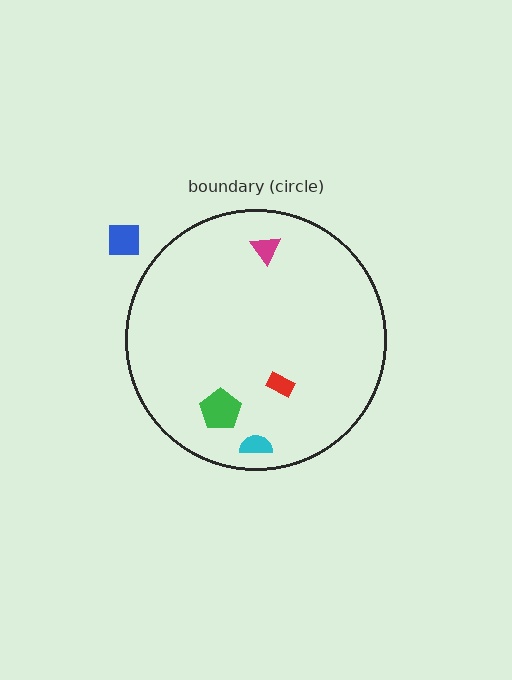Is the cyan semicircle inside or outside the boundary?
Inside.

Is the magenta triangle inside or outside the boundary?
Inside.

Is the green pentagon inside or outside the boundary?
Inside.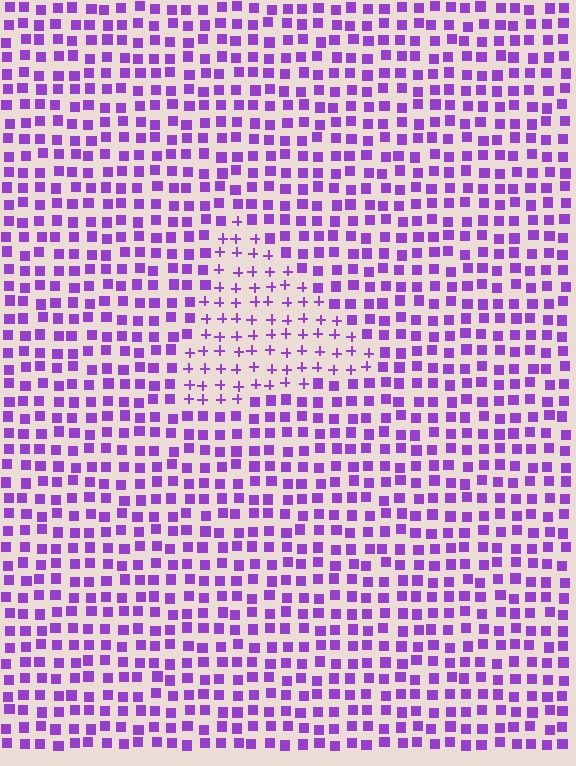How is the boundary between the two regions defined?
The boundary is defined by a change in element shape: plus signs inside vs. squares outside. All elements share the same color and spacing.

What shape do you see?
I see a triangle.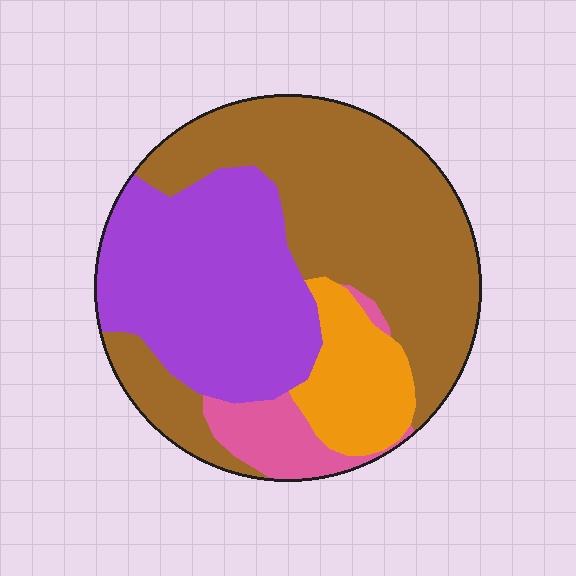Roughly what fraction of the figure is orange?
Orange takes up about one eighth (1/8) of the figure.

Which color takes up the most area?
Brown, at roughly 45%.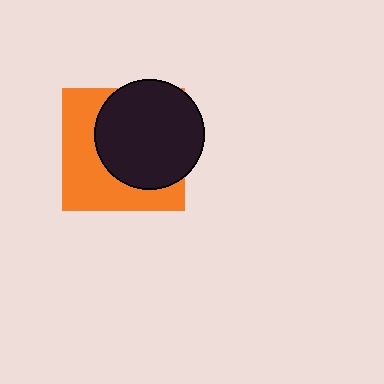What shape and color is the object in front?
The object in front is a black circle.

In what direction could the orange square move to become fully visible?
The orange square could move toward the lower-left. That would shift it out from behind the black circle entirely.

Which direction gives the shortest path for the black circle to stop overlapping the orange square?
Moving toward the upper-right gives the shortest separation.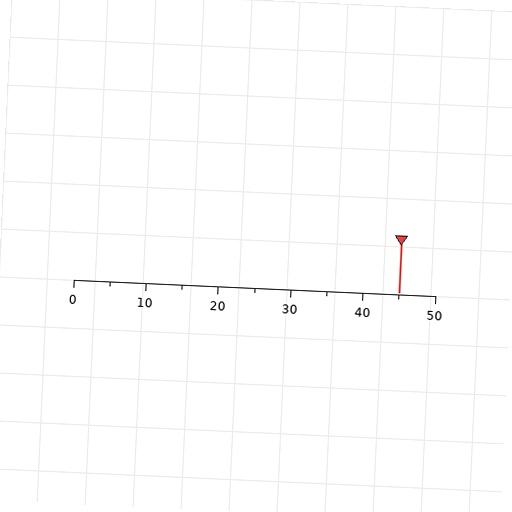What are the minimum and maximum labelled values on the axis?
The axis runs from 0 to 50.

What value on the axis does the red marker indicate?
The marker indicates approximately 45.